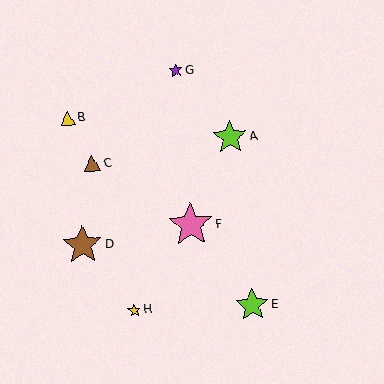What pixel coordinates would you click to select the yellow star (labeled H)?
Click at (134, 310) to select the yellow star H.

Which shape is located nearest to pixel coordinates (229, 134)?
The lime star (labeled A) at (230, 137) is nearest to that location.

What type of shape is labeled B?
Shape B is a yellow triangle.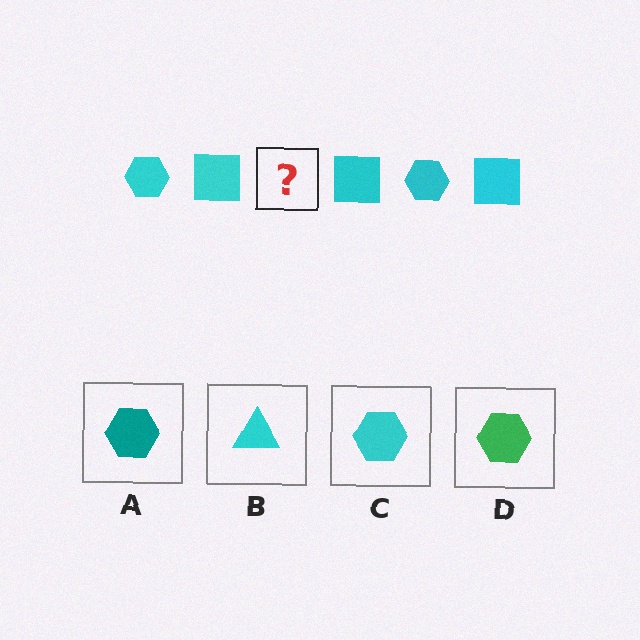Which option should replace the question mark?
Option C.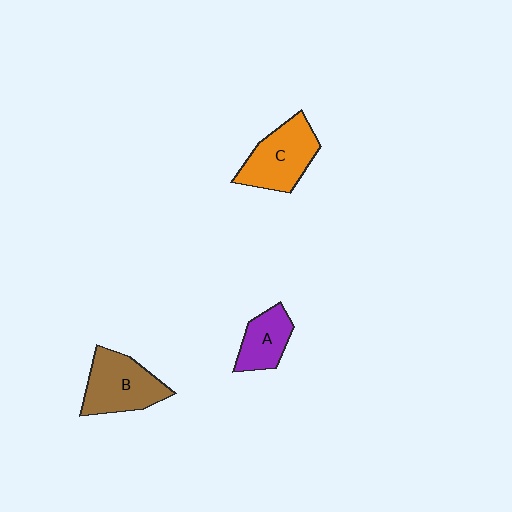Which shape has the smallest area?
Shape A (purple).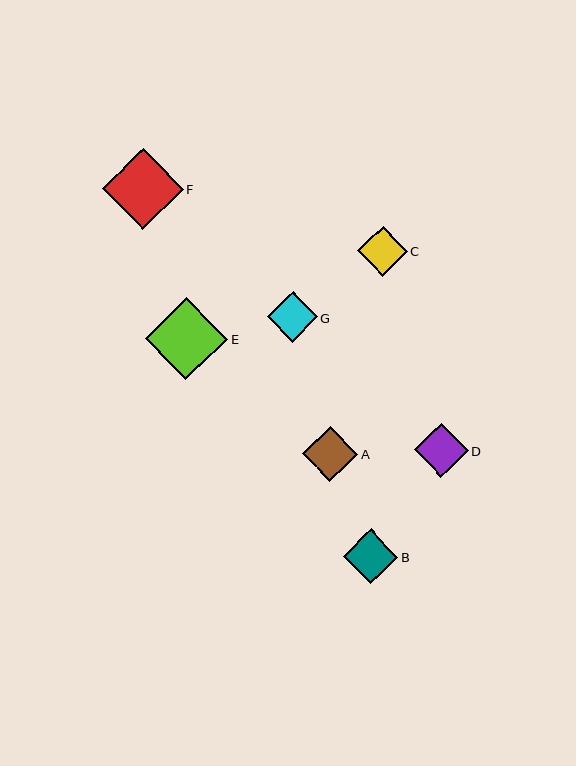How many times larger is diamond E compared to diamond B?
Diamond E is approximately 1.5 times the size of diamond B.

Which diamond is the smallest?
Diamond C is the smallest with a size of approximately 50 pixels.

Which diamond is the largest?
Diamond E is the largest with a size of approximately 82 pixels.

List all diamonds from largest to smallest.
From largest to smallest: E, F, A, B, D, G, C.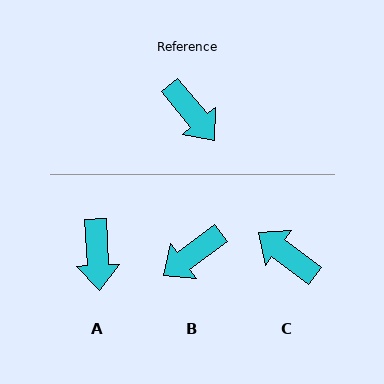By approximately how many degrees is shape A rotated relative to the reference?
Approximately 37 degrees clockwise.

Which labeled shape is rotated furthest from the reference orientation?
C, about 167 degrees away.